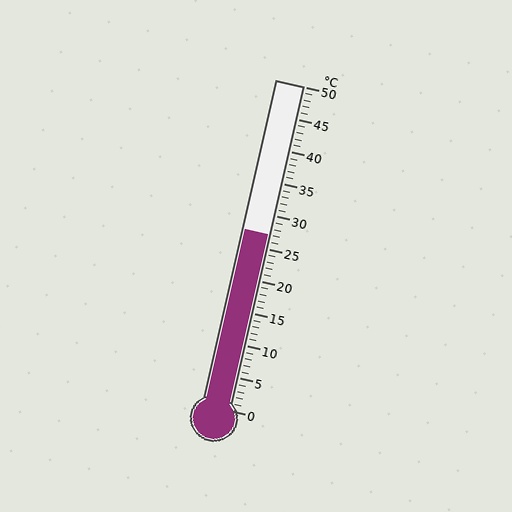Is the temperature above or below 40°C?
The temperature is below 40°C.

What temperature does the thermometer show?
The thermometer shows approximately 27°C.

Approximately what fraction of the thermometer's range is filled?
The thermometer is filled to approximately 55% of its range.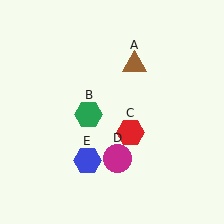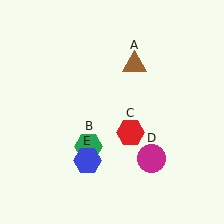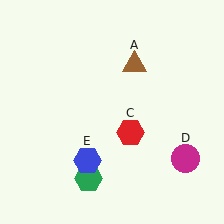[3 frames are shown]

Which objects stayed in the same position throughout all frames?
Brown triangle (object A) and red hexagon (object C) and blue hexagon (object E) remained stationary.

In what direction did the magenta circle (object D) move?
The magenta circle (object D) moved right.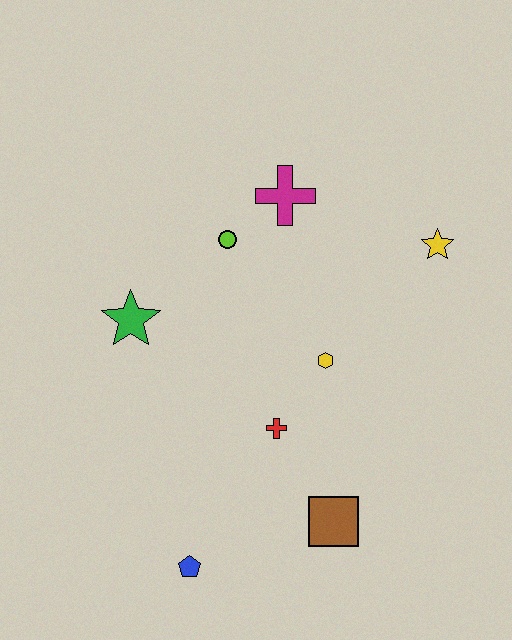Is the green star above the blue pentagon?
Yes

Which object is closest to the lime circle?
The magenta cross is closest to the lime circle.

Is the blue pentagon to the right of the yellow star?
No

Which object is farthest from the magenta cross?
The blue pentagon is farthest from the magenta cross.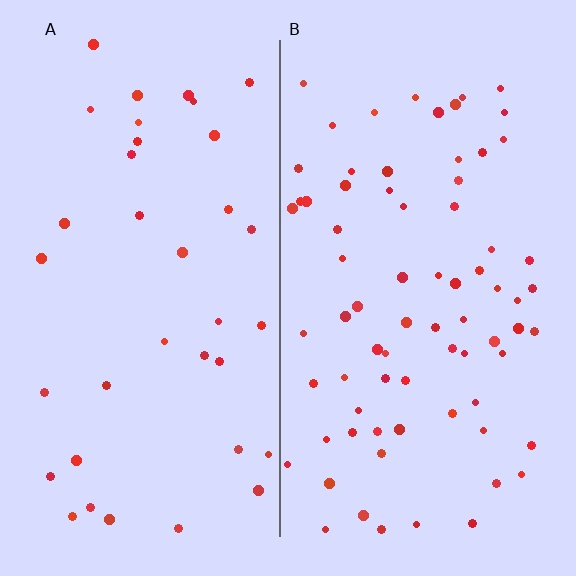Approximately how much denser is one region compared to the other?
Approximately 2.1× — region B over region A.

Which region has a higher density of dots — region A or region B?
B (the right).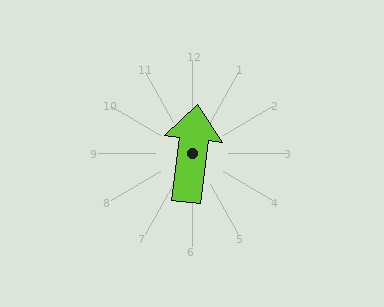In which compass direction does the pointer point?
North.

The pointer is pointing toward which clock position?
Roughly 12 o'clock.